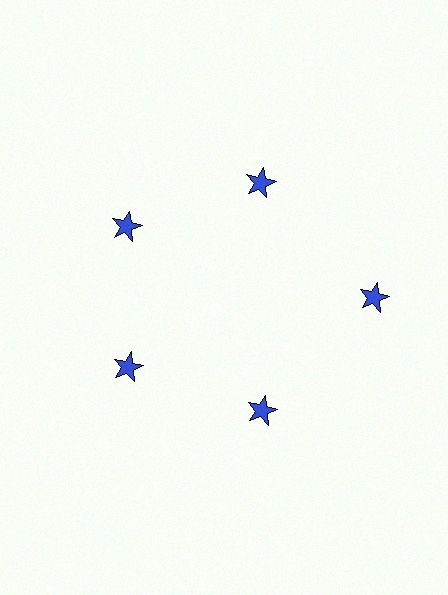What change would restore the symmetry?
The symmetry would be restored by moving it inward, back onto the ring so that all 5 stars sit at equal angles and equal distance from the center.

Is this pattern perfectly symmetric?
No. The 5 blue stars are arranged in a ring, but one element near the 3 o'clock position is pushed outward from the center, breaking the 5-fold rotational symmetry.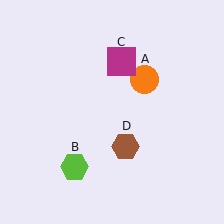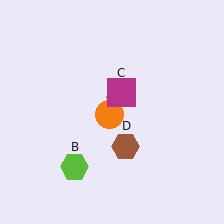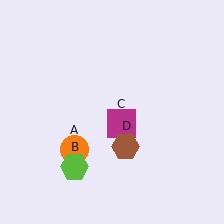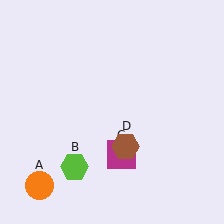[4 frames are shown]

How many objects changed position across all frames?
2 objects changed position: orange circle (object A), magenta square (object C).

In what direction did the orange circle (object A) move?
The orange circle (object A) moved down and to the left.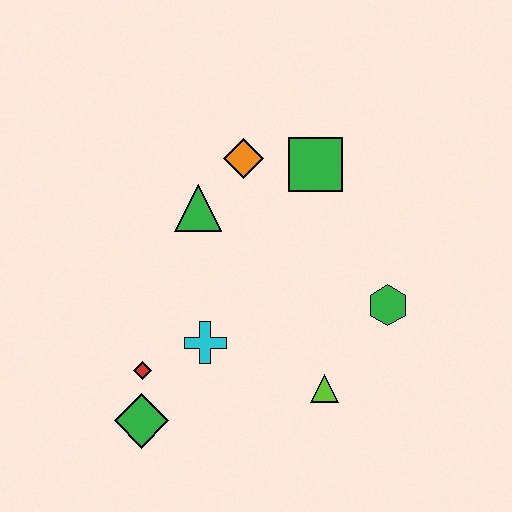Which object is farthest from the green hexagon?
The green diamond is farthest from the green hexagon.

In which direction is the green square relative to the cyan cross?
The green square is above the cyan cross.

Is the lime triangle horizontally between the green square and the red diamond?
No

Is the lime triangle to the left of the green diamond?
No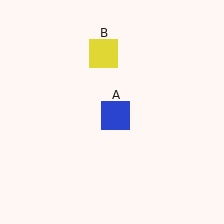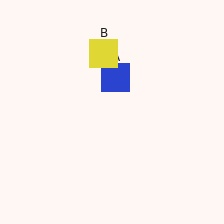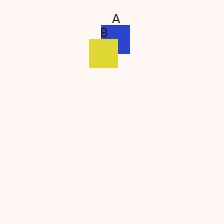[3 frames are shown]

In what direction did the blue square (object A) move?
The blue square (object A) moved up.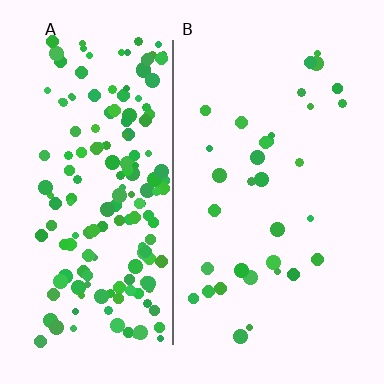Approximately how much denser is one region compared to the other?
Approximately 5.1× — region A over region B.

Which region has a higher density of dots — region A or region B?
A (the left).